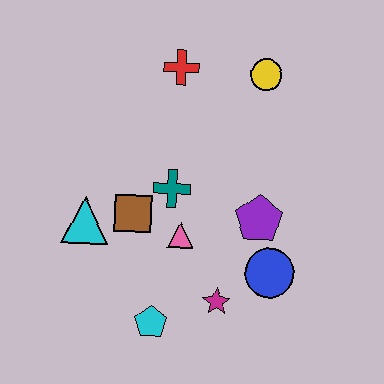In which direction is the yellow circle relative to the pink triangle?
The yellow circle is above the pink triangle.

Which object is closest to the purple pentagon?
The blue circle is closest to the purple pentagon.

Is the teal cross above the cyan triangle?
Yes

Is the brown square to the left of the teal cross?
Yes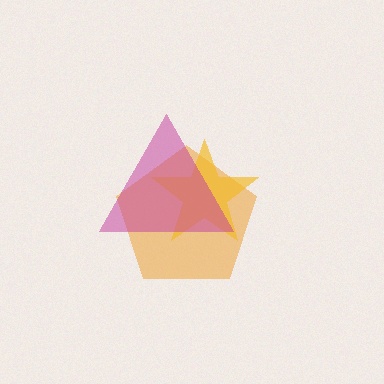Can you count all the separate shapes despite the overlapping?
Yes, there are 3 separate shapes.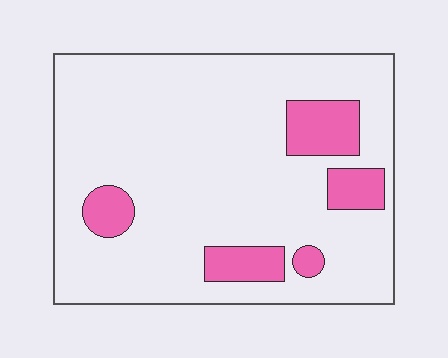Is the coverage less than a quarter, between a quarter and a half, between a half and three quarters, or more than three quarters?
Less than a quarter.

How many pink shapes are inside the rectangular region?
5.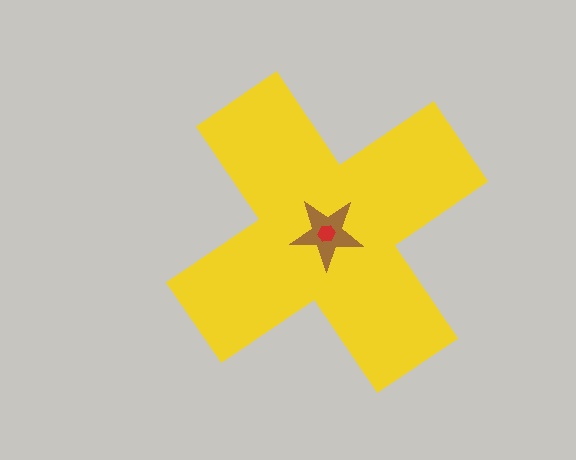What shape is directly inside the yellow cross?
The brown star.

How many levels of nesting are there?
3.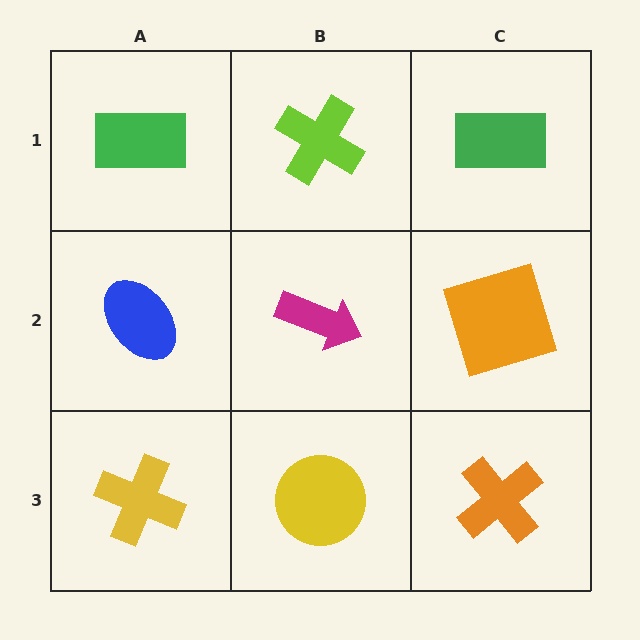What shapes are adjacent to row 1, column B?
A magenta arrow (row 2, column B), a green rectangle (row 1, column A), a green rectangle (row 1, column C).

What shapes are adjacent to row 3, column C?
An orange square (row 2, column C), a yellow circle (row 3, column B).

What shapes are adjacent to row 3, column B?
A magenta arrow (row 2, column B), a yellow cross (row 3, column A), an orange cross (row 3, column C).